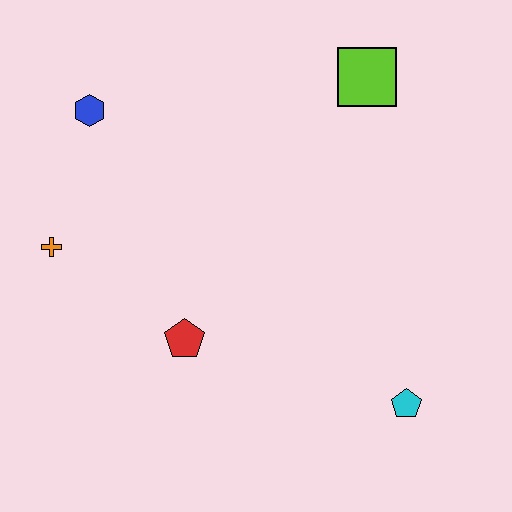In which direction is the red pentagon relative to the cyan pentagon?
The red pentagon is to the left of the cyan pentagon.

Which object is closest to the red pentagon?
The orange cross is closest to the red pentagon.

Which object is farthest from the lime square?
The orange cross is farthest from the lime square.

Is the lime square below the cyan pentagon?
No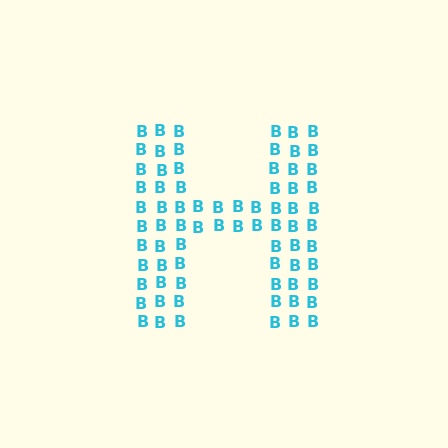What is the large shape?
The large shape is the letter H.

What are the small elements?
The small elements are letter B's.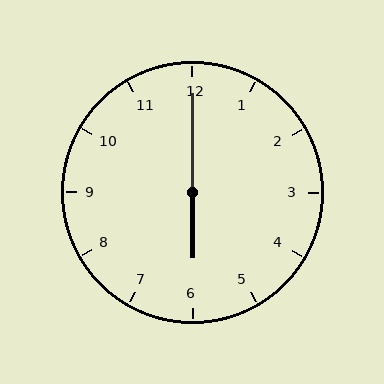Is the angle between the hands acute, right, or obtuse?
It is obtuse.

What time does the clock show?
6:00.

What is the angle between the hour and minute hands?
Approximately 180 degrees.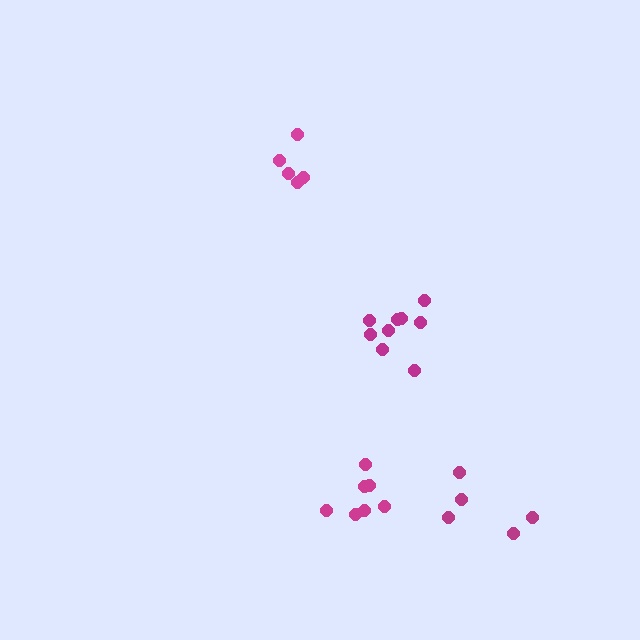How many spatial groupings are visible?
There are 4 spatial groupings.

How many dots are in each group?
Group 1: 5 dots, Group 2: 7 dots, Group 3: 9 dots, Group 4: 5 dots (26 total).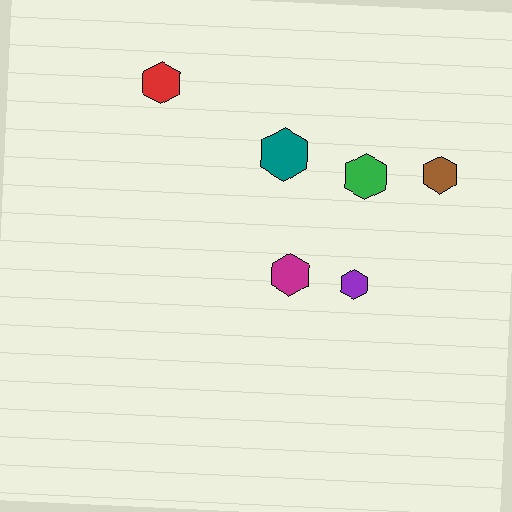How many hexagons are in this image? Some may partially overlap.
There are 6 hexagons.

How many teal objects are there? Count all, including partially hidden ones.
There is 1 teal object.